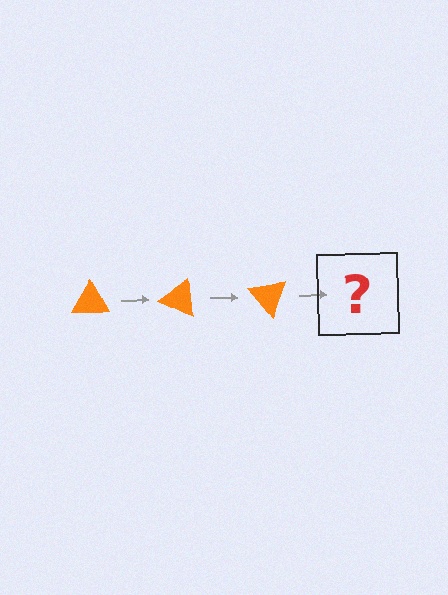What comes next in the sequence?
The next element should be an orange triangle rotated 75 degrees.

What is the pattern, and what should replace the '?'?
The pattern is that the triangle rotates 25 degrees each step. The '?' should be an orange triangle rotated 75 degrees.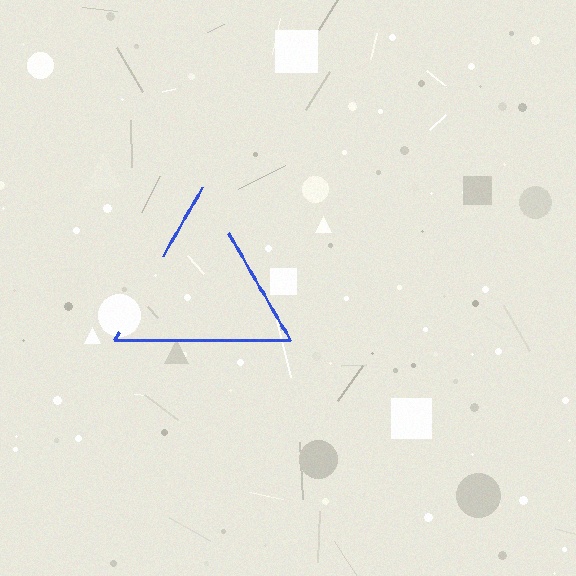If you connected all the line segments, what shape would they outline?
They would outline a triangle.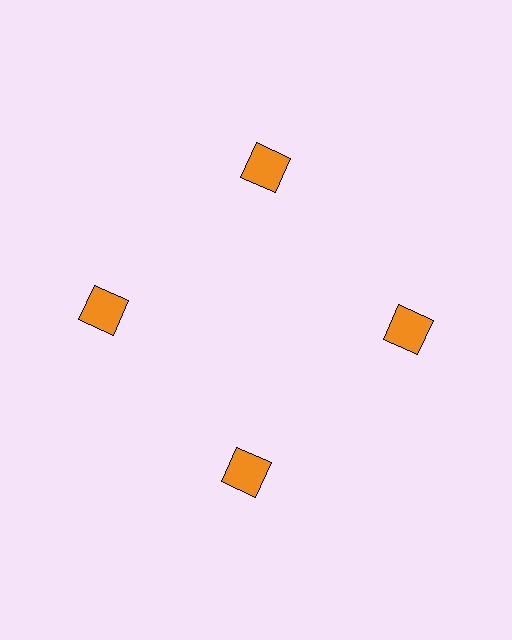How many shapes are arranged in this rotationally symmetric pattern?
There are 4 shapes, arranged in 4 groups of 1.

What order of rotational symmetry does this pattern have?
This pattern has 4-fold rotational symmetry.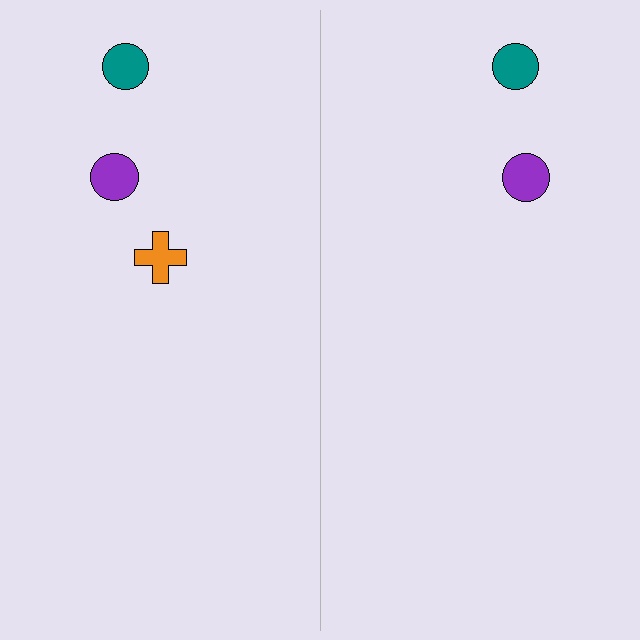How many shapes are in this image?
There are 5 shapes in this image.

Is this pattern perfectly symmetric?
No, the pattern is not perfectly symmetric. A orange cross is missing from the right side.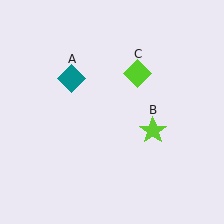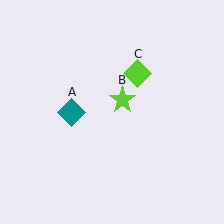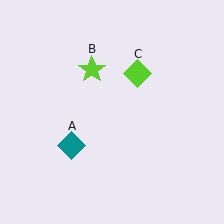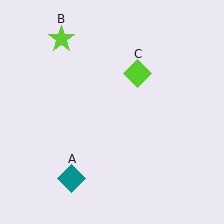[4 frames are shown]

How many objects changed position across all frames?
2 objects changed position: teal diamond (object A), lime star (object B).